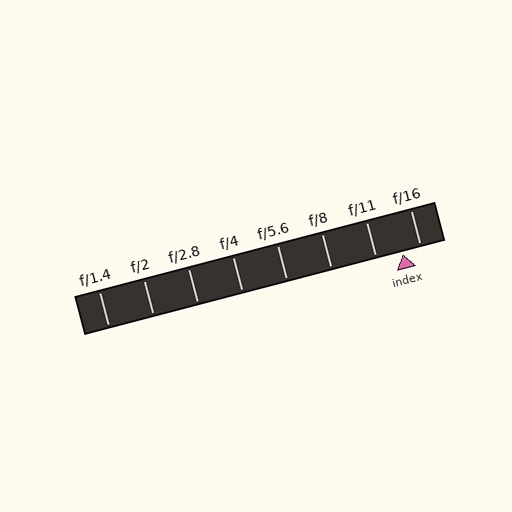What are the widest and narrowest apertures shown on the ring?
The widest aperture shown is f/1.4 and the narrowest is f/16.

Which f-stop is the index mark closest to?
The index mark is closest to f/16.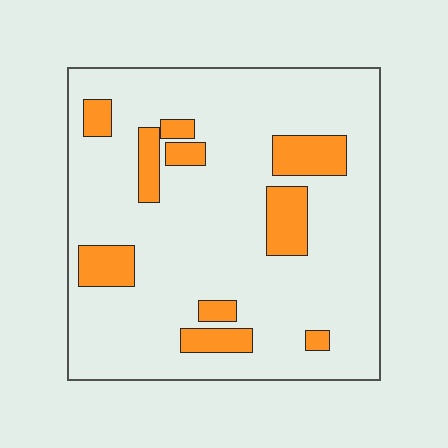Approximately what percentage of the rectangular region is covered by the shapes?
Approximately 15%.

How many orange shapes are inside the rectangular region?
10.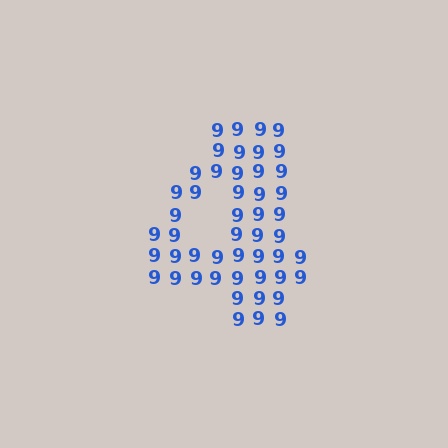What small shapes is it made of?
It is made of small digit 9's.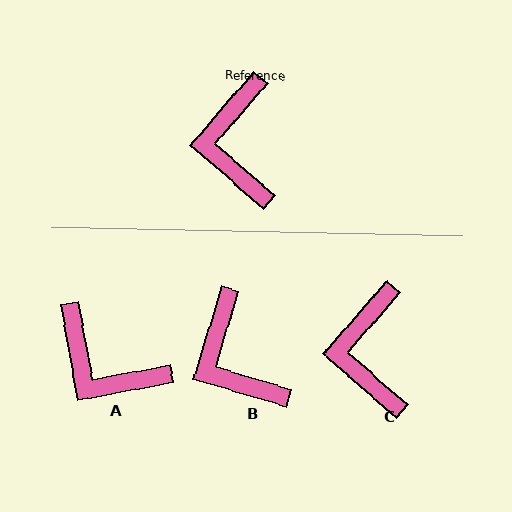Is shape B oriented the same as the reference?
No, it is off by about 24 degrees.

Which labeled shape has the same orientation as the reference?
C.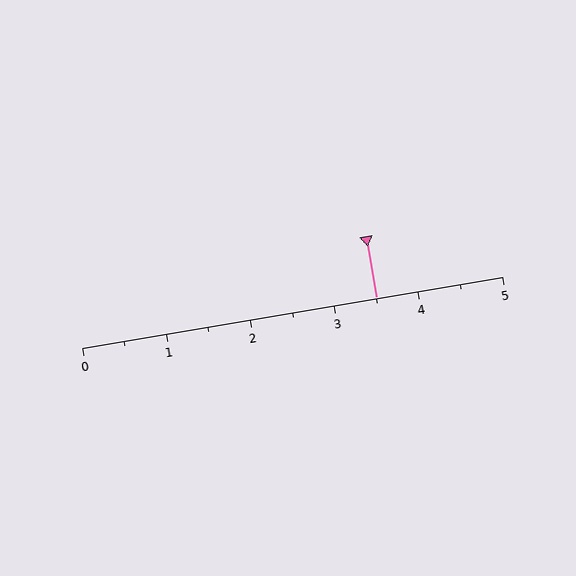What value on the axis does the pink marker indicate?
The marker indicates approximately 3.5.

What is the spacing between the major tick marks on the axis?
The major ticks are spaced 1 apart.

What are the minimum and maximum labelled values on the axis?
The axis runs from 0 to 5.